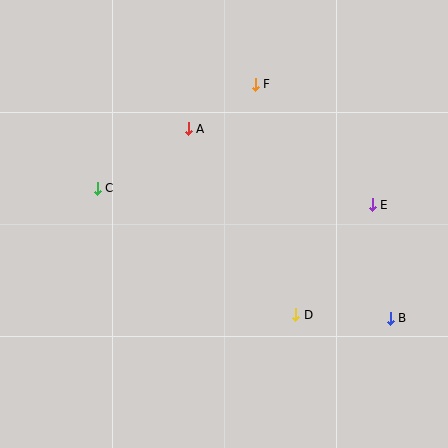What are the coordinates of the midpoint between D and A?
The midpoint between D and A is at (242, 222).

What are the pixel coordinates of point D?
Point D is at (296, 315).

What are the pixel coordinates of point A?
Point A is at (188, 129).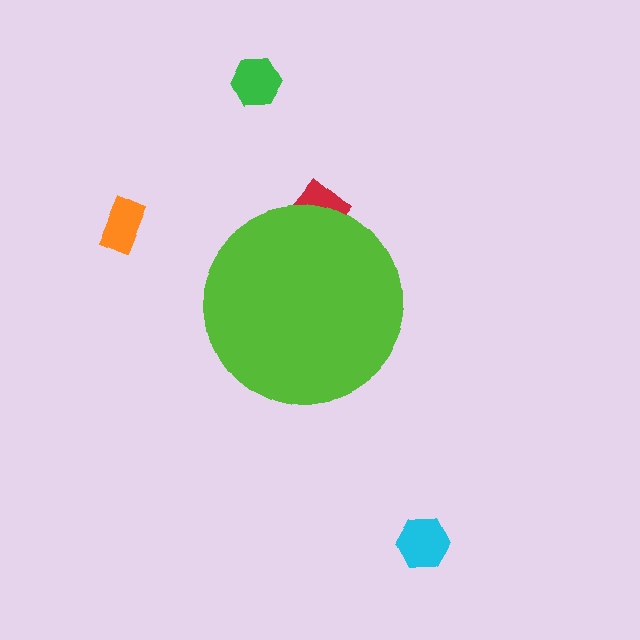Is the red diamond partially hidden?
Yes, the red diamond is partially hidden behind the lime circle.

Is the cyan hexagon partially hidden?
No, the cyan hexagon is fully visible.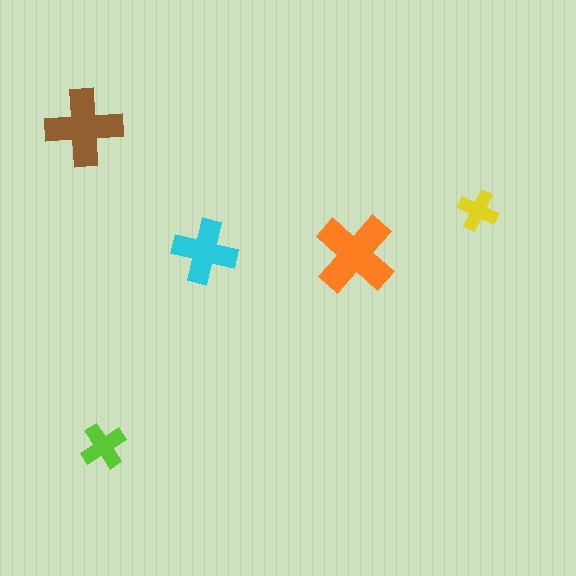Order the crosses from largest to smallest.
the orange one, the brown one, the cyan one, the lime one, the yellow one.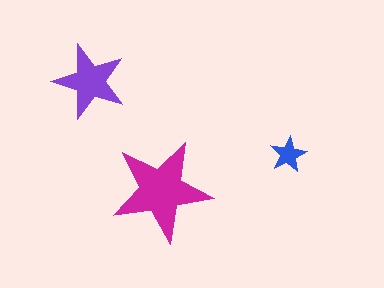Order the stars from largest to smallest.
the magenta one, the purple one, the blue one.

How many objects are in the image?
There are 3 objects in the image.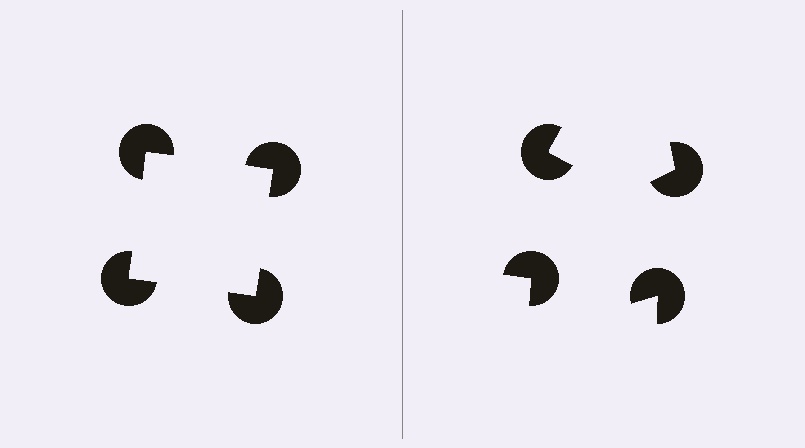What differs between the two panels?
The pac-man discs are positioned identically on both sides; only the wedge orientations differ. On the left they align to a square; on the right they are misaligned.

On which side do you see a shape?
An illusory square appears on the left side. On the right side the wedge cuts are rotated, so no coherent shape forms.